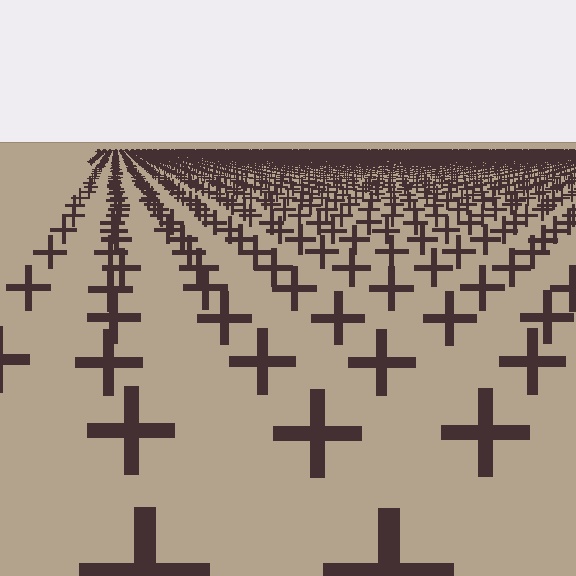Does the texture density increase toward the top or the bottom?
Density increases toward the top.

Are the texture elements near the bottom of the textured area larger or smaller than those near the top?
Larger. Near the bottom, elements are closer to the viewer and appear at a bigger on-screen size.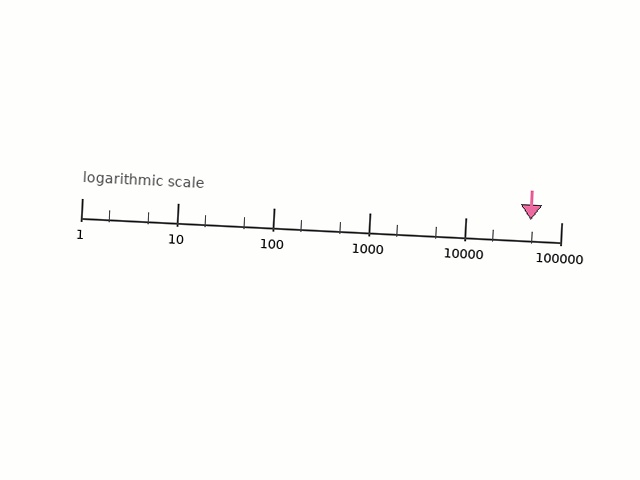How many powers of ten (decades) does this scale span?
The scale spans 5 decades, from 1 to 100000.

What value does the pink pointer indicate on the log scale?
The pointer indicates approximately 48000.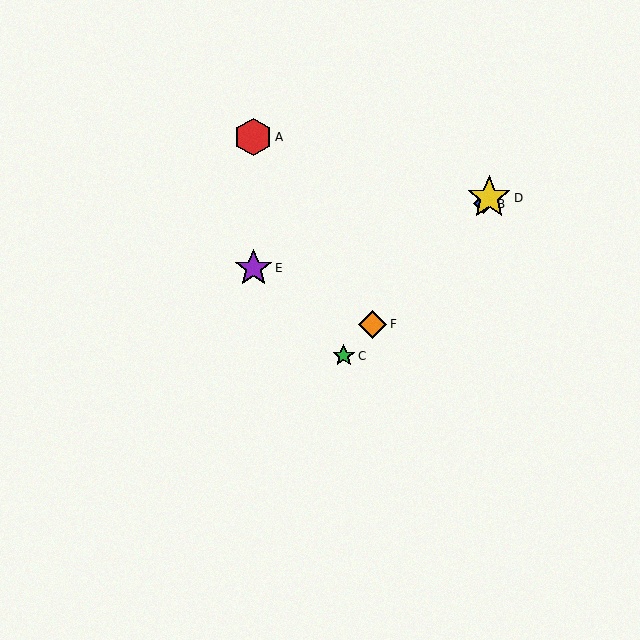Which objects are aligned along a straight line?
Objects B, C, D, F are aligned along a straight line.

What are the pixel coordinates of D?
Object D is at (489, 198).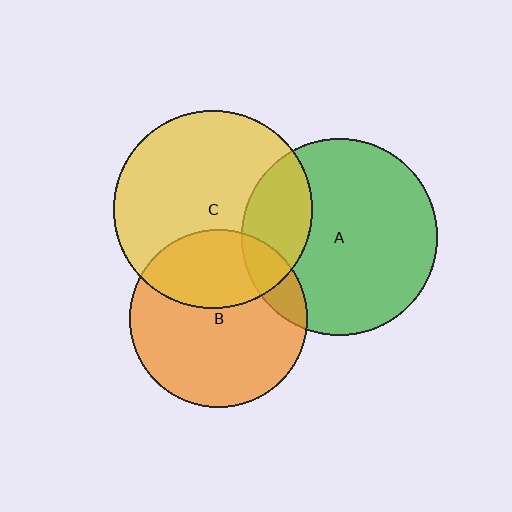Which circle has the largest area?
Circle C (yellow).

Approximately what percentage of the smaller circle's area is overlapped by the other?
Approximately 35%.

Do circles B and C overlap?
Yes.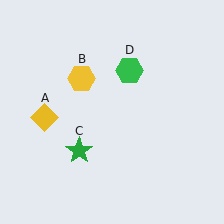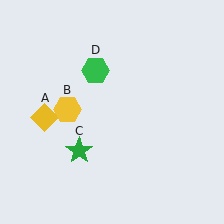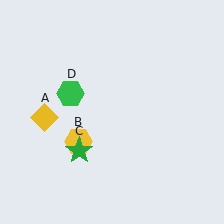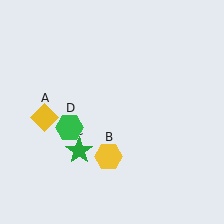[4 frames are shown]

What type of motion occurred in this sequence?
The yellow hexagon (object B), green hexagon (object D) rotated counterclockwise around the center of the scene.